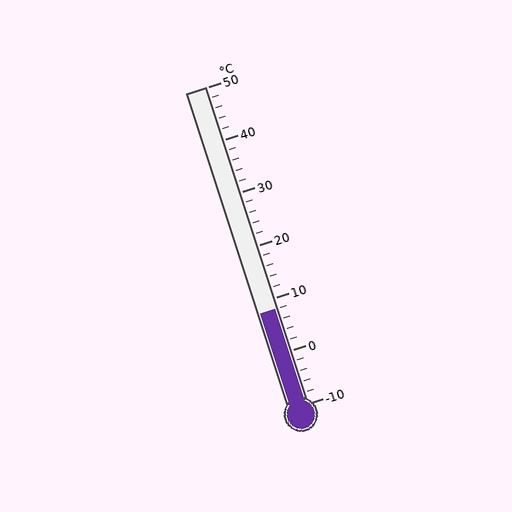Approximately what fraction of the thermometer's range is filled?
The thermometer is filled to approximately 30% of its range.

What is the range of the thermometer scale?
The thermometer scale ranges from -10°C to 50°C.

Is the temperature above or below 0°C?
The temperature is above 0°C.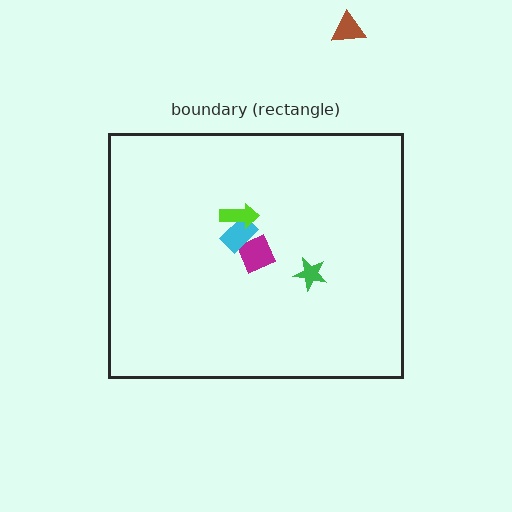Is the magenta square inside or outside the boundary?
Inside.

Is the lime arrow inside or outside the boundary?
Inside.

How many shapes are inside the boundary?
4 inside, 1 outside.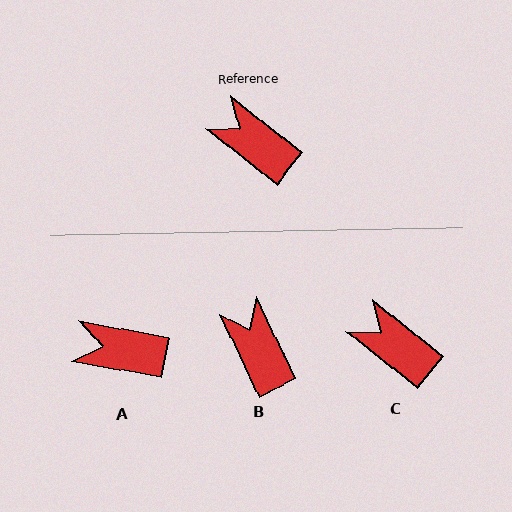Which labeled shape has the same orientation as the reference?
C.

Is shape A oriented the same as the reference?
No, it is off by about 29 degrees.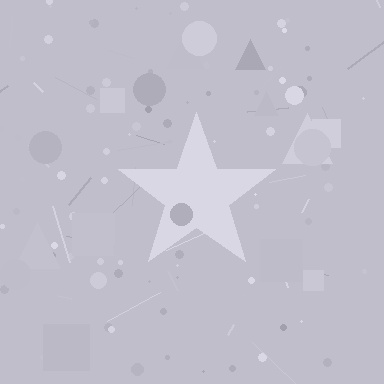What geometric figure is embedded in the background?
A star is embedded in the background.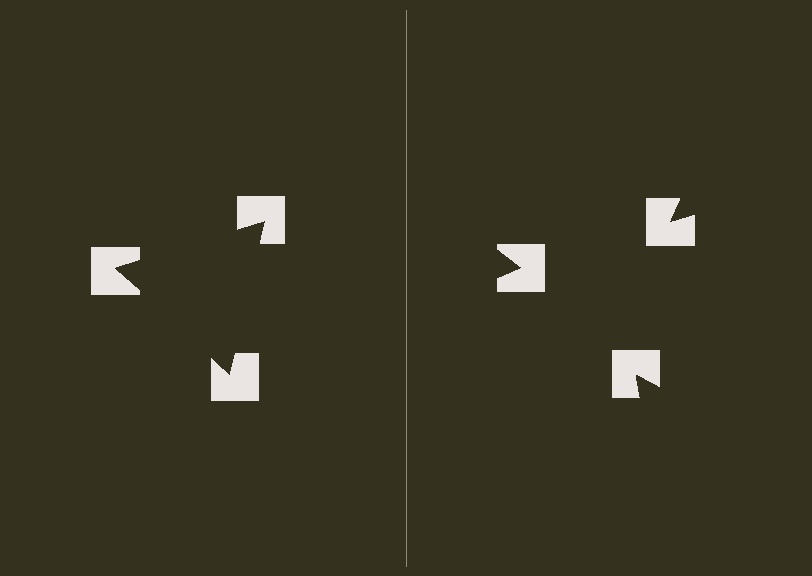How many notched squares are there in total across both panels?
6 — 3 on each side.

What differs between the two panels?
The notched squares are positioned identically on both sides; only the wedge orientations differ. On the left they align to a triangle; on the right they are misaligned.